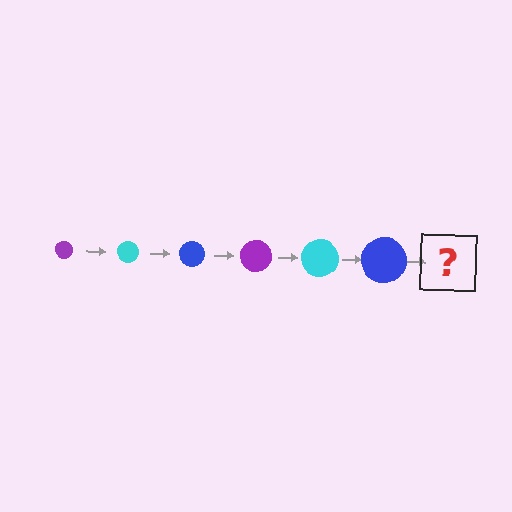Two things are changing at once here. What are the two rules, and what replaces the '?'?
The two rules are that the circle grows larger each step and the color cycles through purple, cyan, and blue. The '?' should be a purple circle, larger than the previous one.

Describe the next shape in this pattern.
It should be a purple circle, larger than the previous one.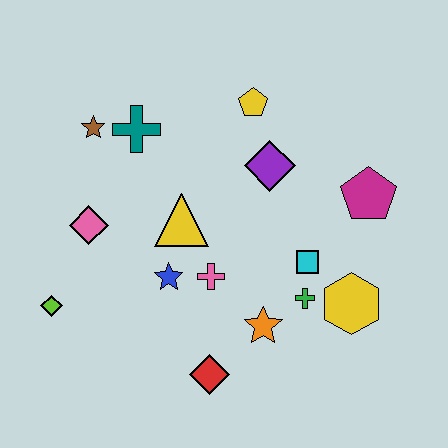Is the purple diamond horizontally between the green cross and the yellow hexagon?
No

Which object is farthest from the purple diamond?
The lime diamond is farthest from the purple diamond.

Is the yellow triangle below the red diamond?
No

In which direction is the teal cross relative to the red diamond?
The teal cross is above the red diamond.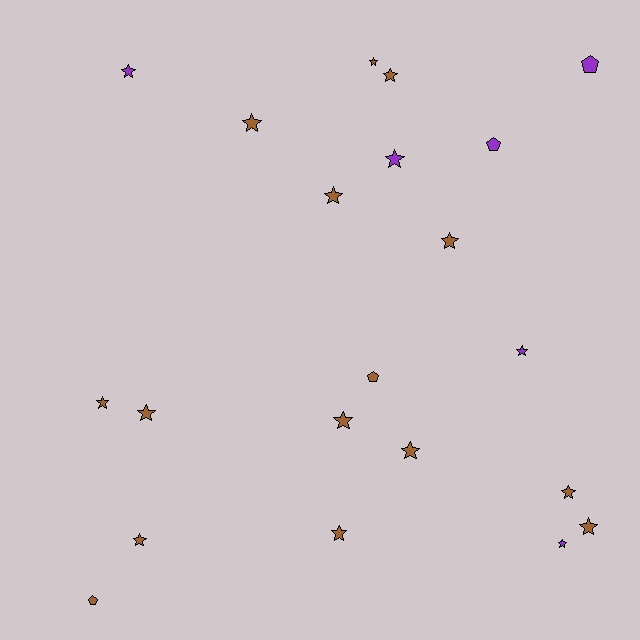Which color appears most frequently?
Brown, with 15 objects.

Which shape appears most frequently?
Star, with 17 objects.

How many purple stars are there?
There are 4 purple stars.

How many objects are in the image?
There are 21 objects.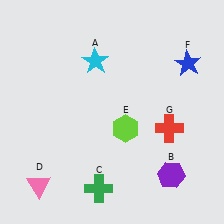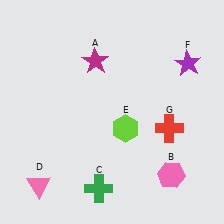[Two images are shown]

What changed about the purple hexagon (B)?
In Image 1, B is purple. In Image 2, it changed to pink.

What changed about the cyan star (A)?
In Image 1, A is cyan. In Image 2, it changed to magenta.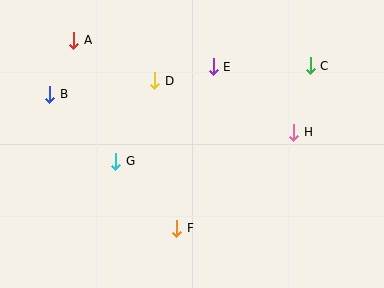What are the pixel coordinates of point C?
Point C is at (310, 66).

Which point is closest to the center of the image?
Point D at (155, 81) is closest to the center.